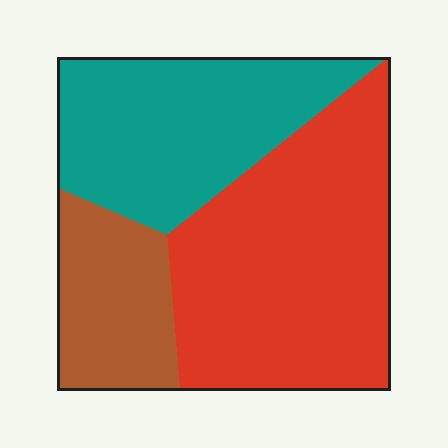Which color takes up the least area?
Brown, at roughly 20%.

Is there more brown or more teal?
Teal.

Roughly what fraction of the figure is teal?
Teal takes up between a sixth and a third of the figure.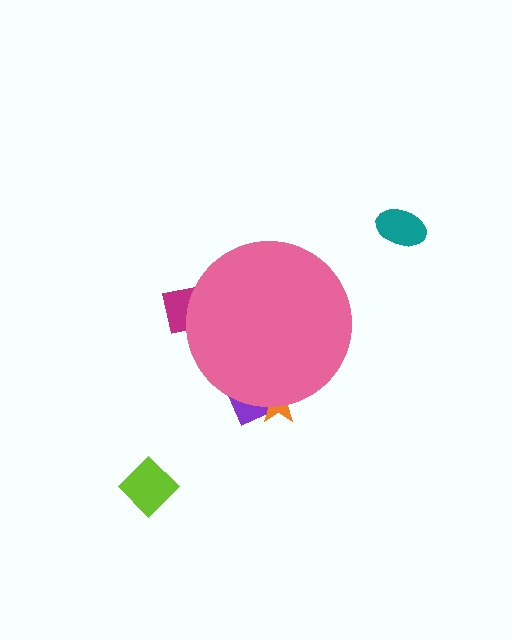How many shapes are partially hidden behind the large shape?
3 shapes are partially hidden.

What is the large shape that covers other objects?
A pink circle.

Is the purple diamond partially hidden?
Yes, the purple diamond is partially hidden behind the pink circle.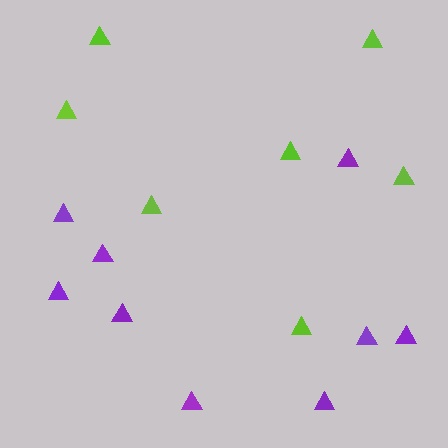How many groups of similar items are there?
There are 2 groups: one group of purple triangles (9) and one group of lime triangles (7).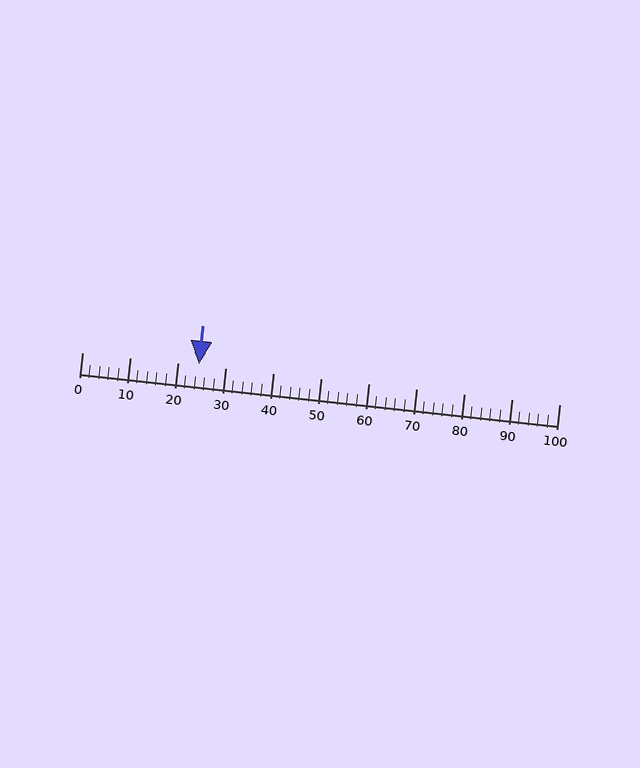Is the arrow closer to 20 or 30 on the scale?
The arrow is closer to 20.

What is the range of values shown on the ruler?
The ruler shows values from 0 to 100.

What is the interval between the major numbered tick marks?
The major tick marks are spaced 10 units apart.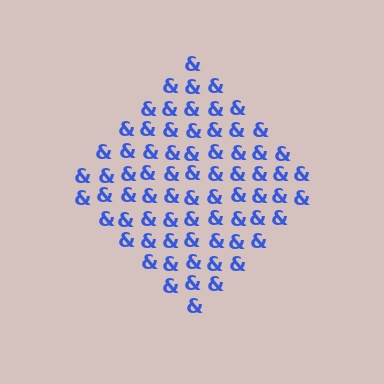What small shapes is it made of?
It is made of small ampersands.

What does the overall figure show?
The overall figure shows a diamond.